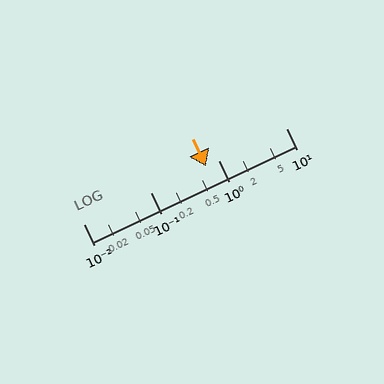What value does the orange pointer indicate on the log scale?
The pointer indicates approximately 0.65.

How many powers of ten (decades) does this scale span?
The scale spans 3 decades, from 0.01 to 10.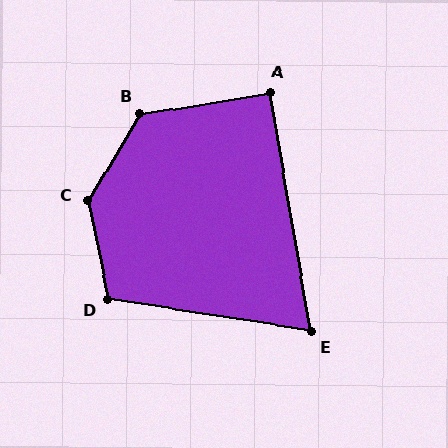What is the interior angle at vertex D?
Approximately 110 degrees (obtuse).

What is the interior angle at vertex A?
Approximately 91 degrees (approximately right).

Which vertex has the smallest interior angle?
E, at approximately 71 degrees.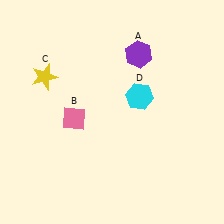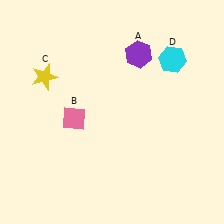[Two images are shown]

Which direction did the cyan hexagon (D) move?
The cyan hexagon (D) moved up.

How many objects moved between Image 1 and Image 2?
1 object moved between the two images.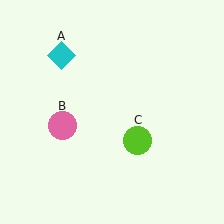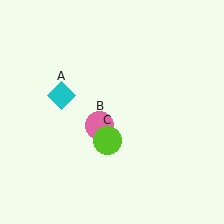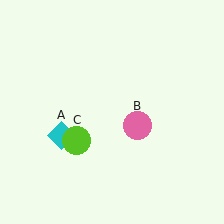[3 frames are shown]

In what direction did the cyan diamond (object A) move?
The cyan diamond (object A) moved down.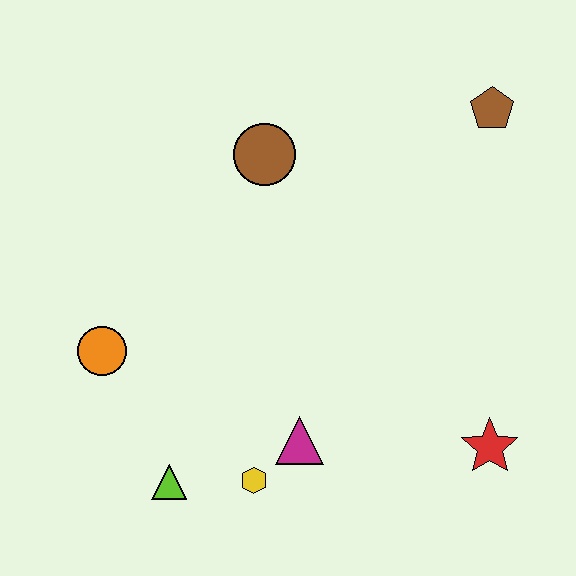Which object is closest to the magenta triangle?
The yellow hexagon is closest to the magenta triangle.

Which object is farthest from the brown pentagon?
The lime triangle is farthest from the brown pentagon.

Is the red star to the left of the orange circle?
No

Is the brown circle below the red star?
No